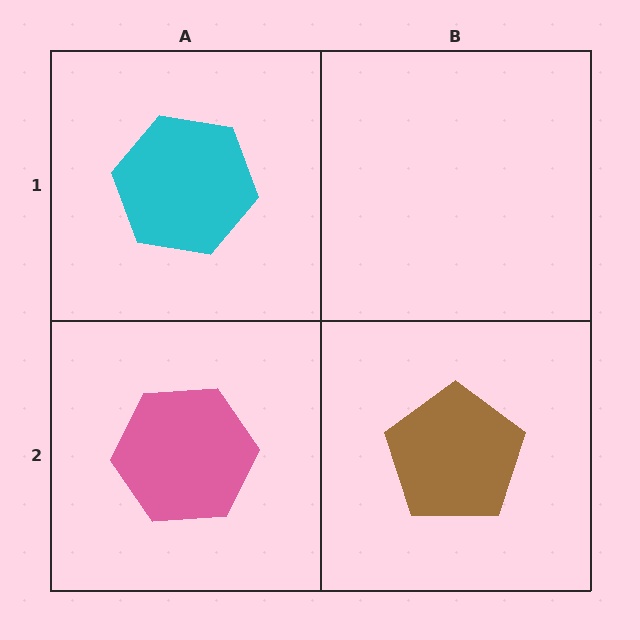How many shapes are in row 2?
2 shapes.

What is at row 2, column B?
A brown pentagon.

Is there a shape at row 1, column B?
No, that cell is empty.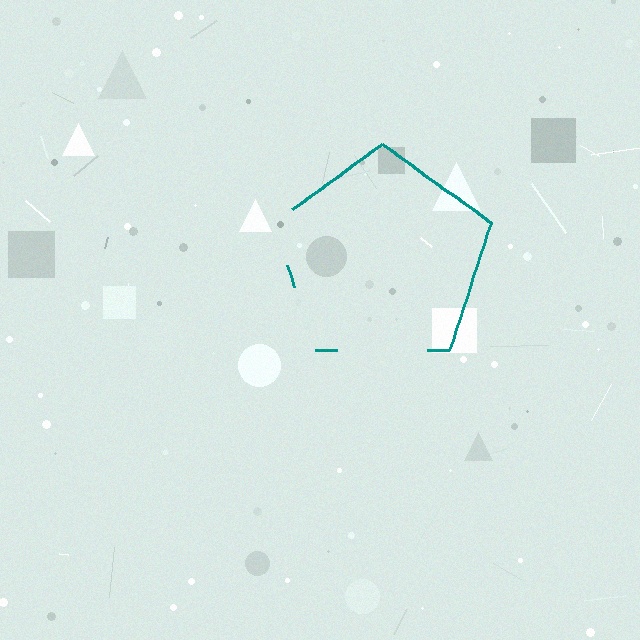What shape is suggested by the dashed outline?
The dashed outline suggests a pentagon.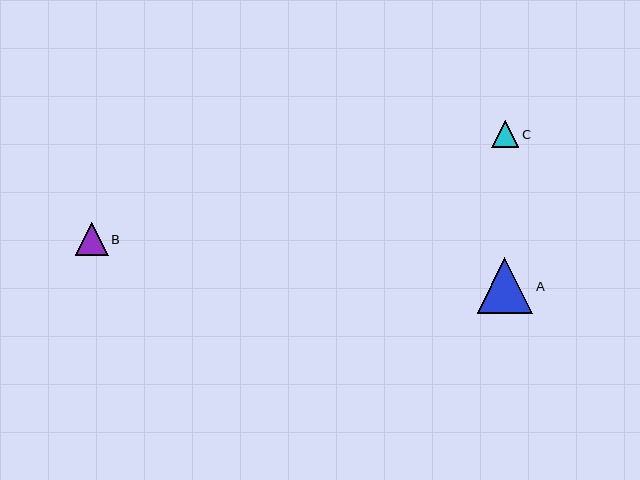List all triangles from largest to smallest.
From largest to smallest: A, B, C.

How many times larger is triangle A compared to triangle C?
Triangle A is approximately 2.0 times the size of triangle C.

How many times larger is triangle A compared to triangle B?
Triangle A is approximately 1.7 times the size of triangle B.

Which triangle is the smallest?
Triangle C is the smallest with a size of approximately 27 pixels.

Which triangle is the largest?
Triangle A is the largest with a size of approximately 56 pixels.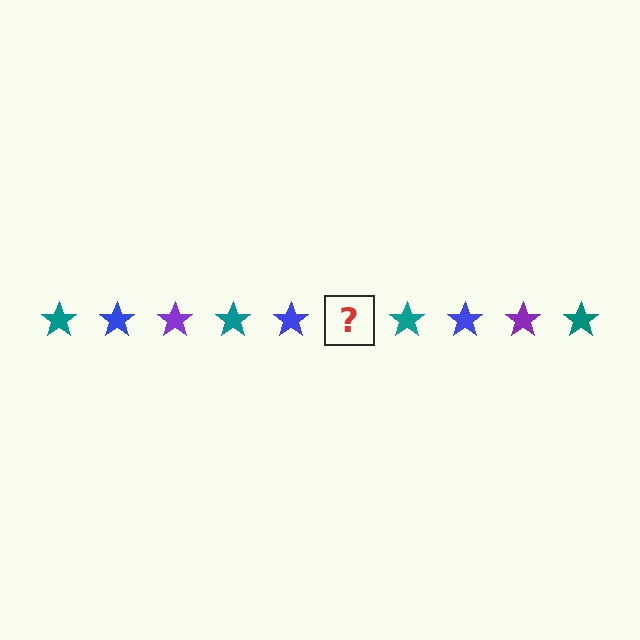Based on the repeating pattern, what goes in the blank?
The blank should be a purple star.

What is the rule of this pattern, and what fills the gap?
The rule is that the pattern cycles through teal, blue, purple stars. The gap should be filled with a purple star.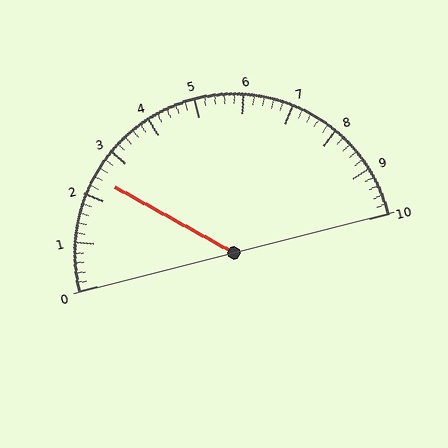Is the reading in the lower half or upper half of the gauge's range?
The reading is in the lower half of the range (0 to 10).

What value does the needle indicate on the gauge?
The needle indicates approximately 2.4.